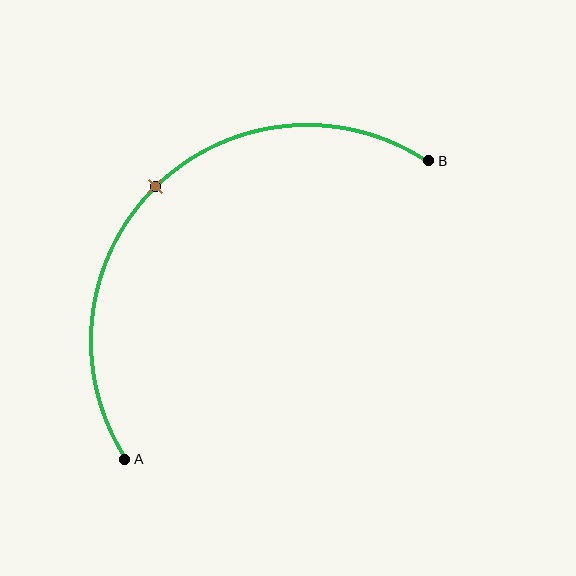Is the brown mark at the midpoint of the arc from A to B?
Yes. The brown mark lies on the arc at equal arc-length from both A and B — it is the arc midpoint.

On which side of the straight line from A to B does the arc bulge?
The arc bulges above and to the left of the straight line connecting A and B.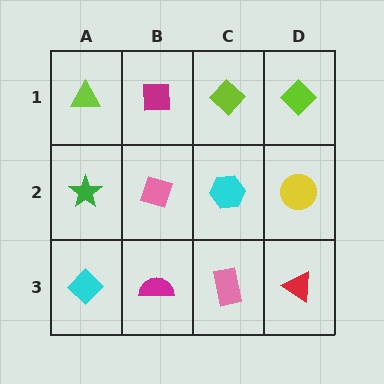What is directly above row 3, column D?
A yellow circle.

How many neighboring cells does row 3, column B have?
3.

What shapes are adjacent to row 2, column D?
A lime diamond (row 1, column D), a red triangle (row 3, column D), a cyan hexagon (row 2, column C).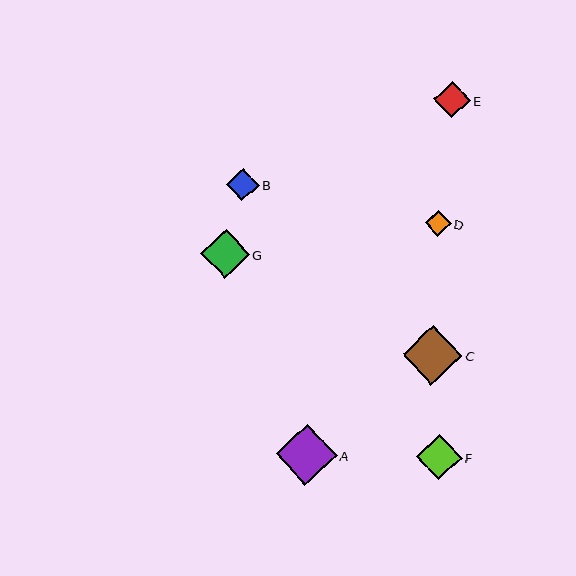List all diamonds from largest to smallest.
From largest to smallest: A, C, G, F, E, B, D.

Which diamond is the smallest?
Diamond D is the smallest with a size of approximately 26 pixels.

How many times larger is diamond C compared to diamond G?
Diamond C is approximately 1.2 times the size of diamond G.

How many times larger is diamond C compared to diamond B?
Diamond C is approximately 1.8 times the size of diamond B.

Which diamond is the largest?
Diamond A is the largest with a size of approximately 61 pixels.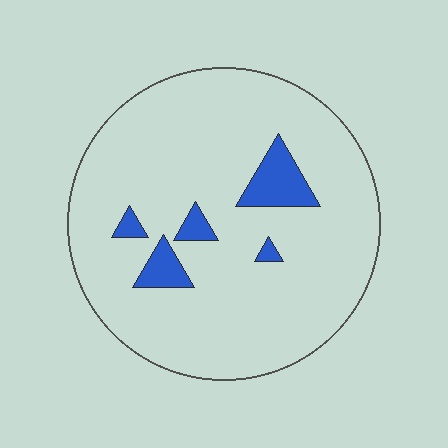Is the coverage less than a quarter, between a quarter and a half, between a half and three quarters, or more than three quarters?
Less than a quarter.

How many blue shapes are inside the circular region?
5.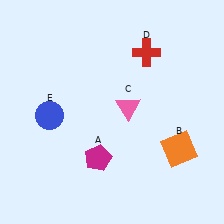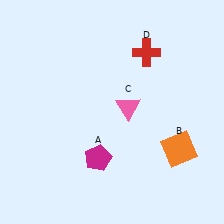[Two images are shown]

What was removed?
The blue circle (E) was removed in Image 2.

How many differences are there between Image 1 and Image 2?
There is 1 difference between the two images.